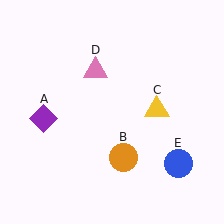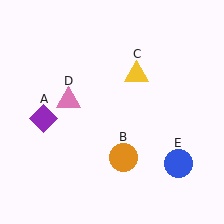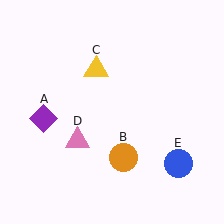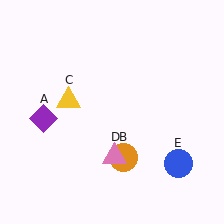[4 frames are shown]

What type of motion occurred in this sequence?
The yellow triangle (object C), pink triangle (object D) rotated counterclockwise around the center of the scene.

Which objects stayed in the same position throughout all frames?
Purple diamond (object A) and orange circle (object B) and blue circle (object E) remained stationary.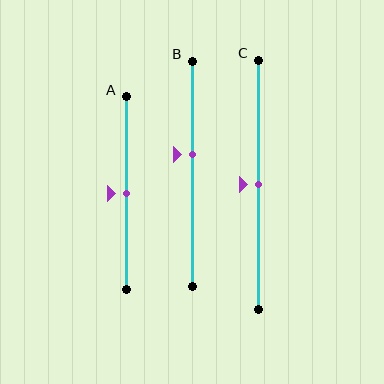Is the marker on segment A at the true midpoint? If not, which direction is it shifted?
Yes, the marker on segment A is at the true midpoint.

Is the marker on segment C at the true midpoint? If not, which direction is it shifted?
Yes, the marker on segment C is at the true midpoint.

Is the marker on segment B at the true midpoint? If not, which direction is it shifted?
No, the marker on segment B is shifted upward by about 8% of the segment length.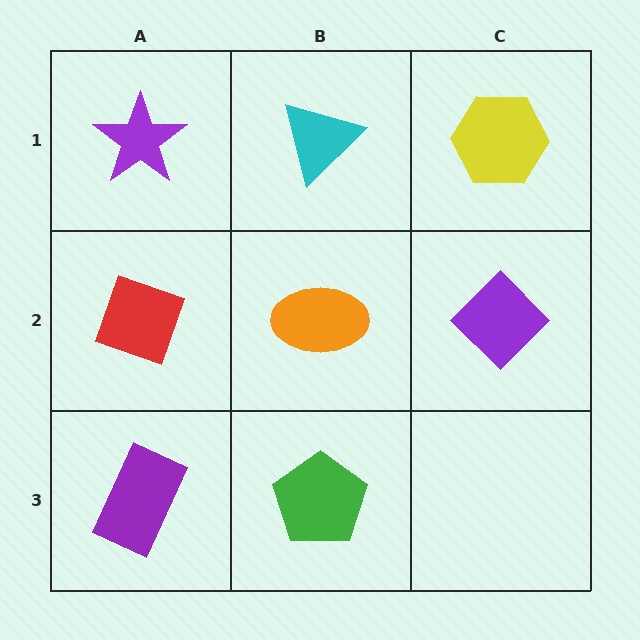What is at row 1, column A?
A purple star.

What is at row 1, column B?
A cyan triangle.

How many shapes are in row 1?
3 shapes.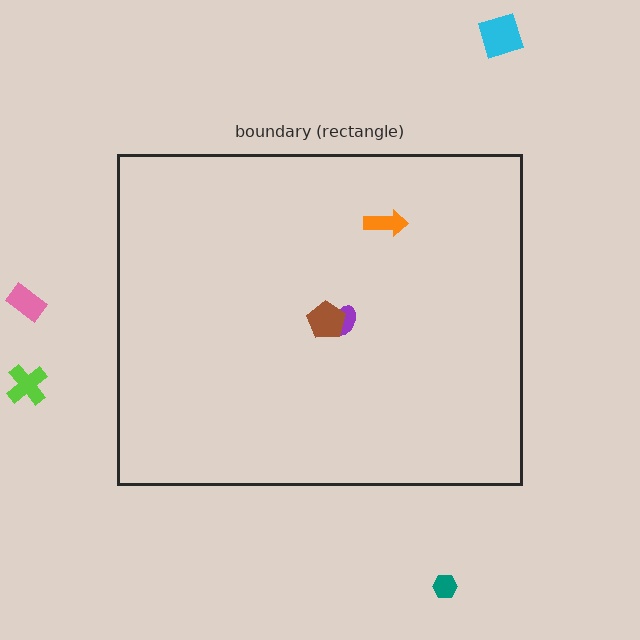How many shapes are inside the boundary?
3 inside, 4 outside.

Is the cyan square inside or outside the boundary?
Outside.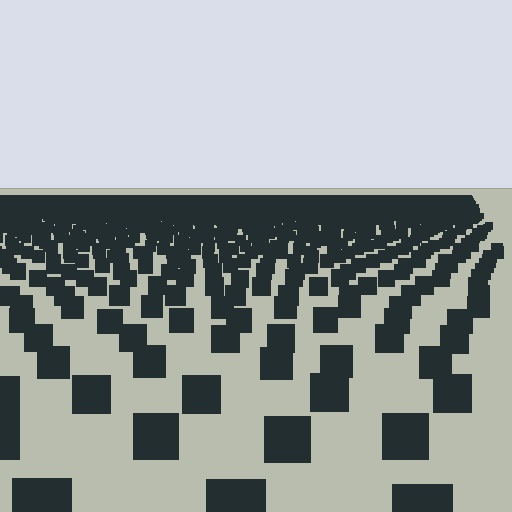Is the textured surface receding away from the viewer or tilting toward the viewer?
The surface is receding away from the viewer. Texture elements get smaller and denser toward the top.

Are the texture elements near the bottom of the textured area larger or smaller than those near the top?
Larger. Near the bottom, elements are closer to the viewer and appear at a bigger on-screen size.